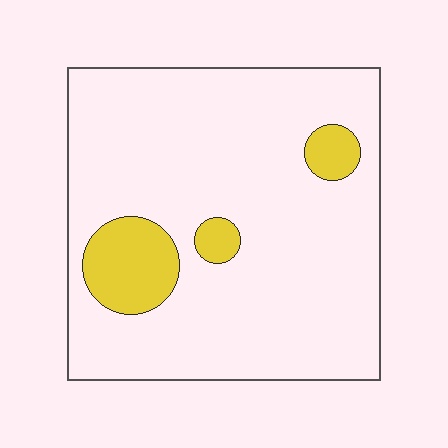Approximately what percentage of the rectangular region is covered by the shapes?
Approximately 10%.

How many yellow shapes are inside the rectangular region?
3.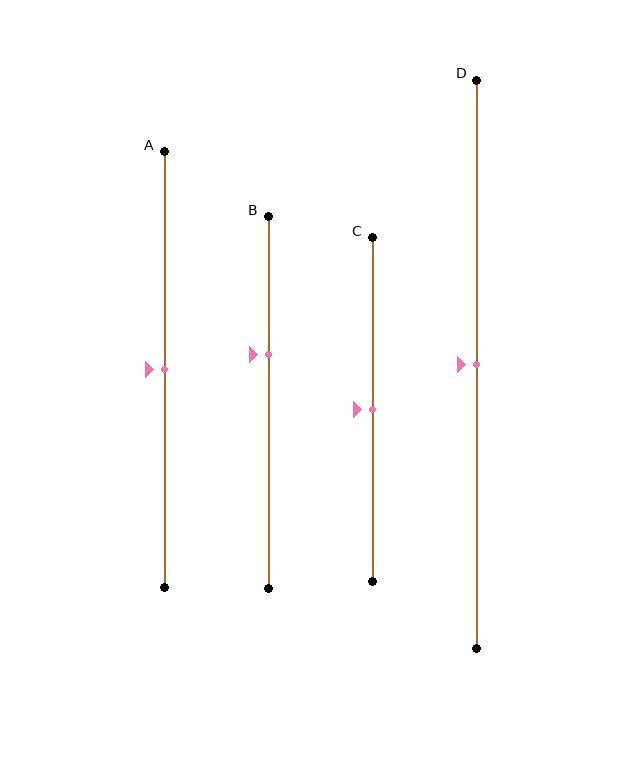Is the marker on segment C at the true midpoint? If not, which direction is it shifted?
Yes, the marker on segment C is at the true midpoint.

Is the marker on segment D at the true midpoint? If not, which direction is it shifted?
Yes, the marker on segment D is at the true midpoint.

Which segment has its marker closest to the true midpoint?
Segment A has its marker closest to the true midpoint.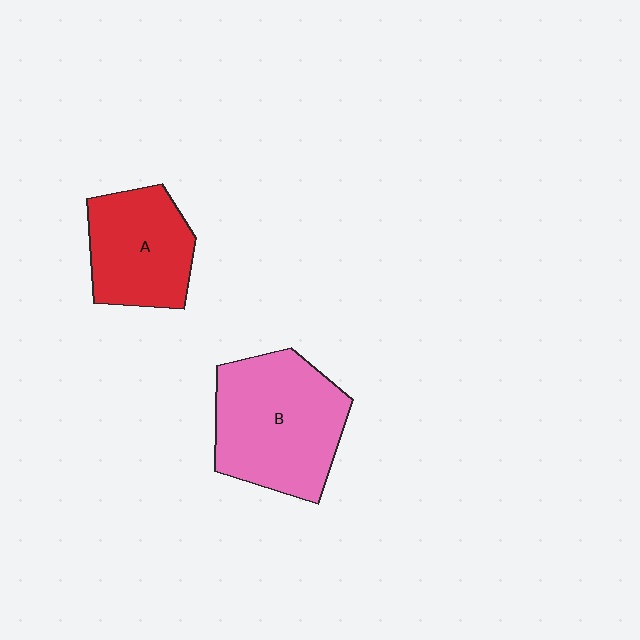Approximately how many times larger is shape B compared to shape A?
Approximately 1.4 times.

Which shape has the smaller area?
Shape A (red).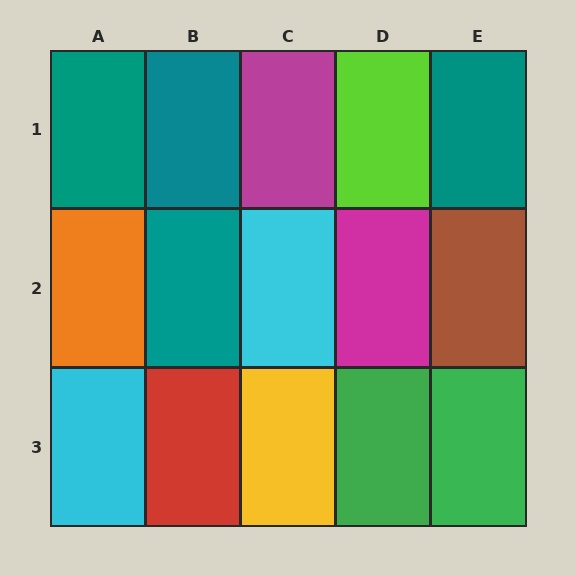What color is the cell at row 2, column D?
Magenta.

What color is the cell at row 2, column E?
Brown.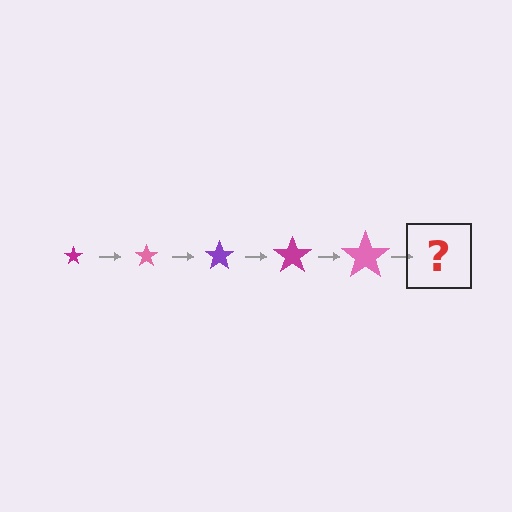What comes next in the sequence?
The next element should be a purple star, larger than the previous one.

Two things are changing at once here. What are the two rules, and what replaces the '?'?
The two rules are that the star grows larger each step and the color cycles through magenta, pink, and purple. The '?' should be a purple star, larger than the previous one.